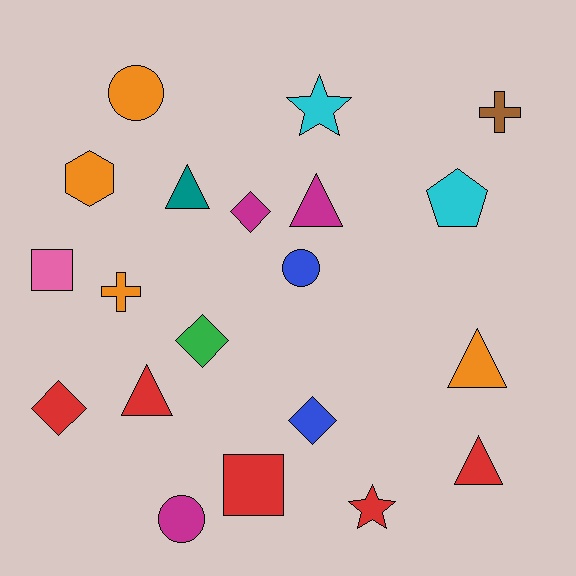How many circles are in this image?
There are 3 circles.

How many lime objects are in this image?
There are no lime objects.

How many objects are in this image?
There are 20 objects.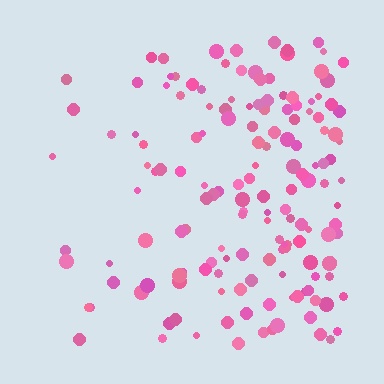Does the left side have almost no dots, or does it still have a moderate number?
Still a moderate number, just noticeably fewer than the right.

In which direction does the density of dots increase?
From left to right, with the right side densest.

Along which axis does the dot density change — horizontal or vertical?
Horizontal.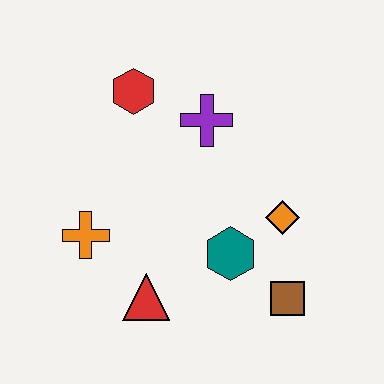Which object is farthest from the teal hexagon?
The red hexagon is farthest from the teal hexagon.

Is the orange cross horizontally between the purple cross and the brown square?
No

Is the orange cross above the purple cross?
No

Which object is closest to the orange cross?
The red triangle is closest to the orange cross.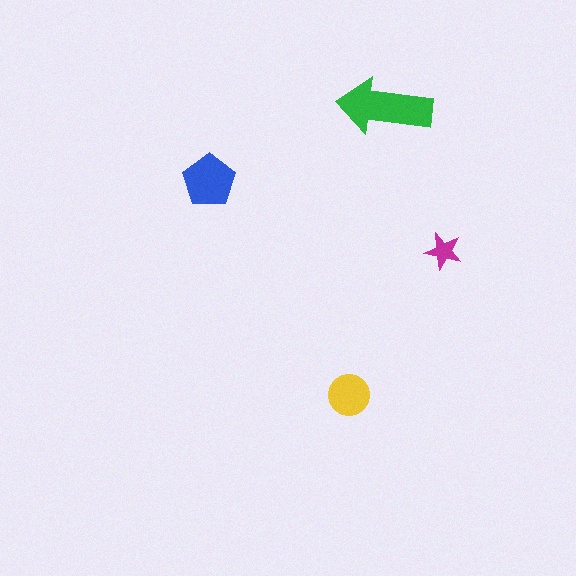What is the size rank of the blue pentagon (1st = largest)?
2nd.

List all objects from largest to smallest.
The green arrow, the blue pentagon, the yellow circle, the magenta star.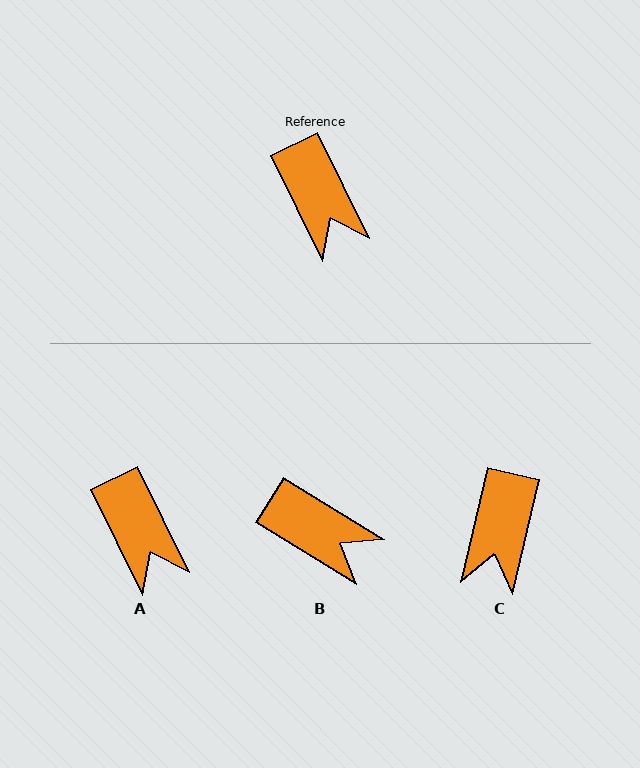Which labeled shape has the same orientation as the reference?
A.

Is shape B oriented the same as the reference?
No, it is off by about 32 degrees.